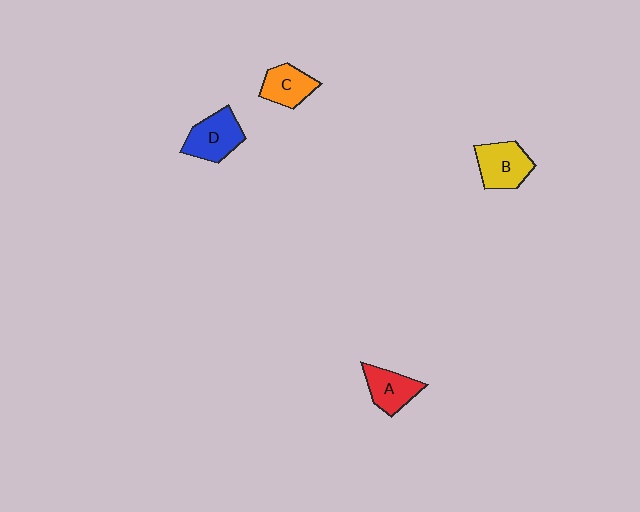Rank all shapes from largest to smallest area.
From largest to smallest: D (blue), B (yellow), A (red), C (orange).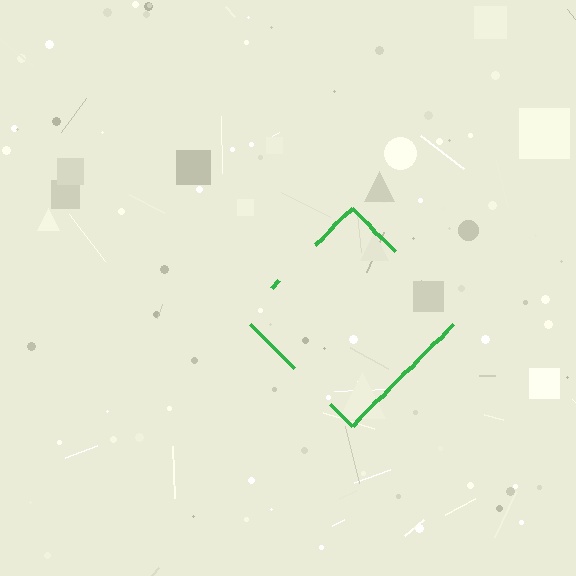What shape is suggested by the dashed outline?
The dashed outline suggests a diamond.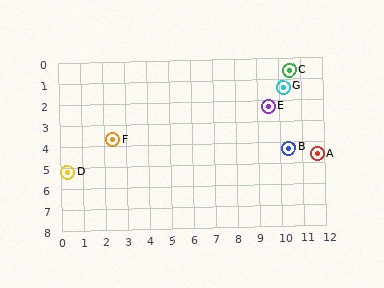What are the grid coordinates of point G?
Point G is at approximately (10.2, 1.4).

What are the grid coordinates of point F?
Point F is at approximately (2.4, 3.7).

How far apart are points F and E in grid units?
Points F and E are about 7.2 grid units apart.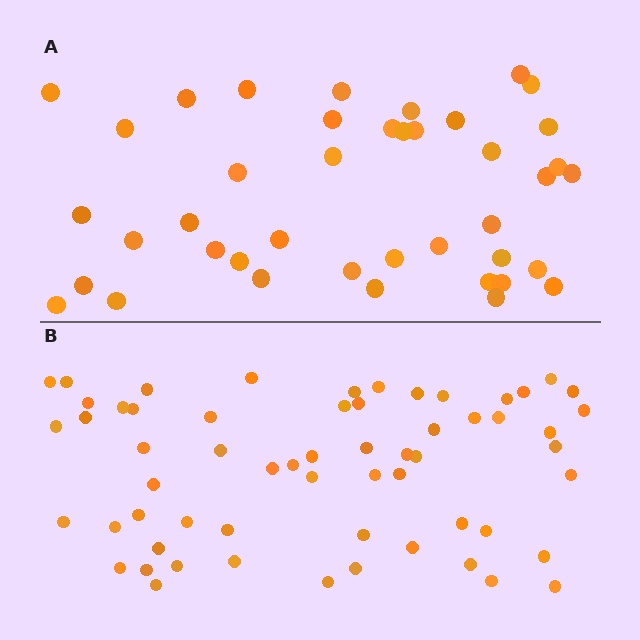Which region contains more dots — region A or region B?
Region B (the bottom region) has more dots.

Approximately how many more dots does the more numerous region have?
Region B has approximately 20 more dots than region A.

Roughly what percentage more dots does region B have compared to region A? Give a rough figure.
About 45% more.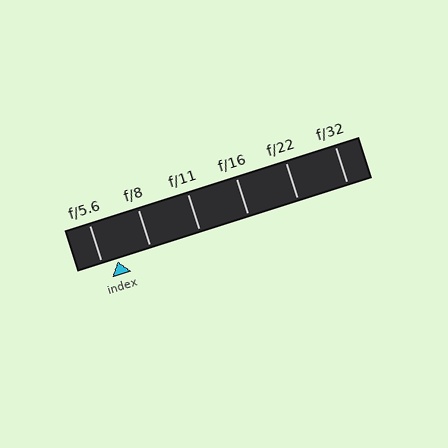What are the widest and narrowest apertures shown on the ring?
The widest aperture shown is f/5.6 and the narrowest is f/32.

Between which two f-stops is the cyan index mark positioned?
The index mark is between f/5.6 and f/8.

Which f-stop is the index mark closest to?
The index mark is closest to f/5.6.